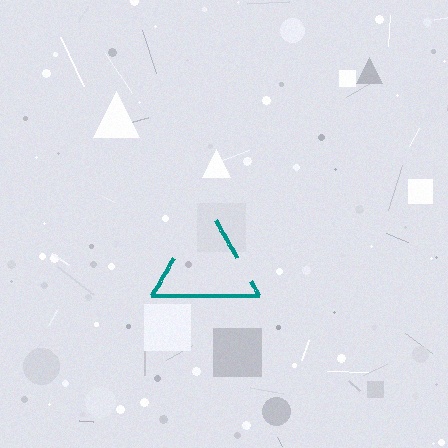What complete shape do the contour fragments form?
The contour fragments form a triangle.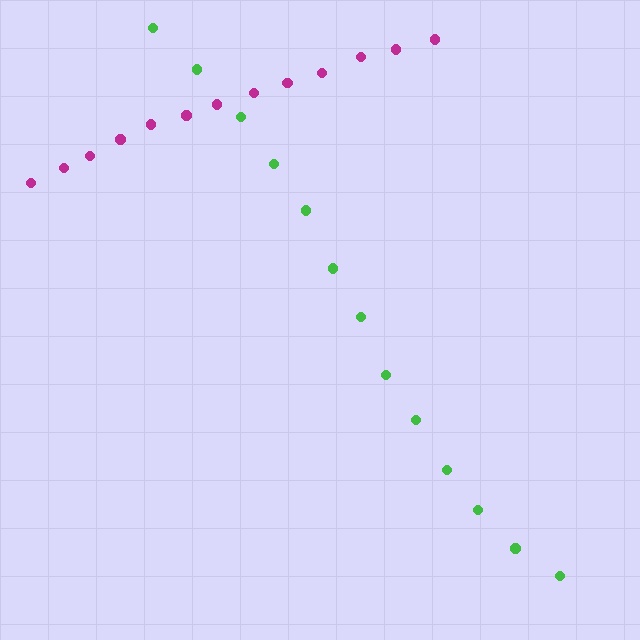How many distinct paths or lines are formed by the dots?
There are 2 distinct paths.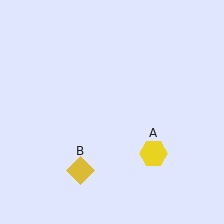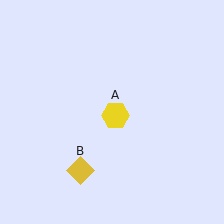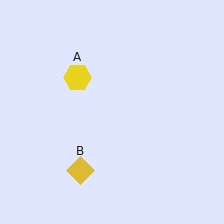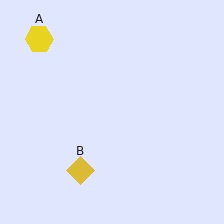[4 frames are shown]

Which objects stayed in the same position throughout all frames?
Yellow diamond (object B) remained stationary.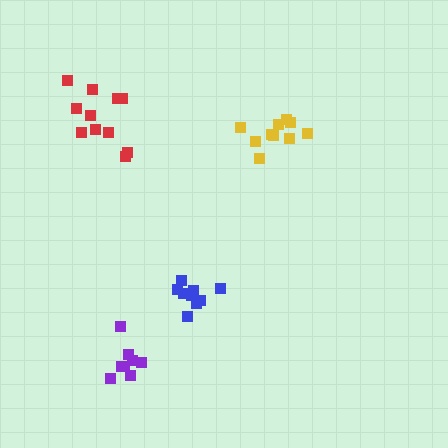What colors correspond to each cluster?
The clusters are colored: blue, red, yellow, purple.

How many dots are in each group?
Group 1: 9 dots, Group 2: 11 dots, Group 3: 10 dots, Group 4: 8 dots (38 total).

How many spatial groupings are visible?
There are 4 spatial groupings.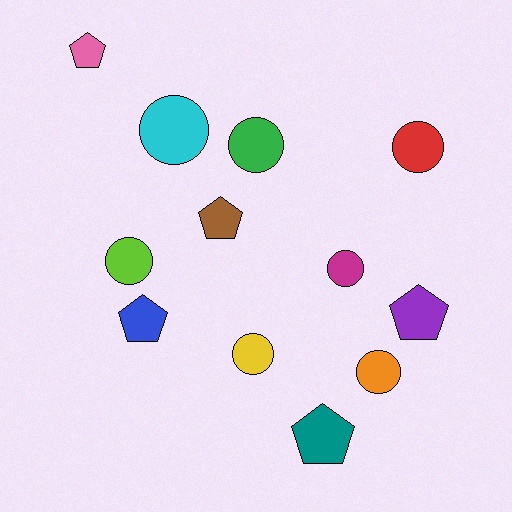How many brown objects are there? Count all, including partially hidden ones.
There is 1 brown object.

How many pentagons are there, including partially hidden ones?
There are 5 pentagons.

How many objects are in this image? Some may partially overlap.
There are 12 objects.